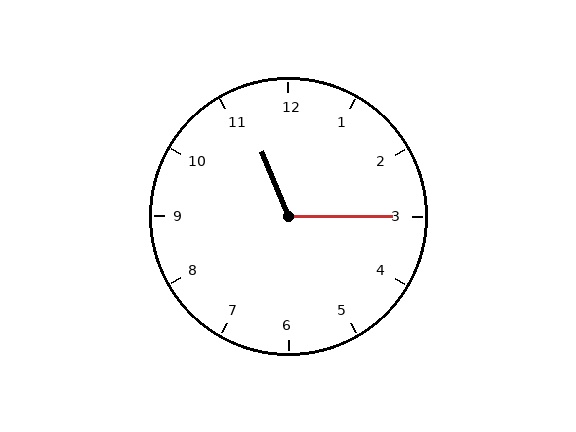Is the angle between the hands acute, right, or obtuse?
It is obtuse.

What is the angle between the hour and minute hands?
Approximately 112 degrees.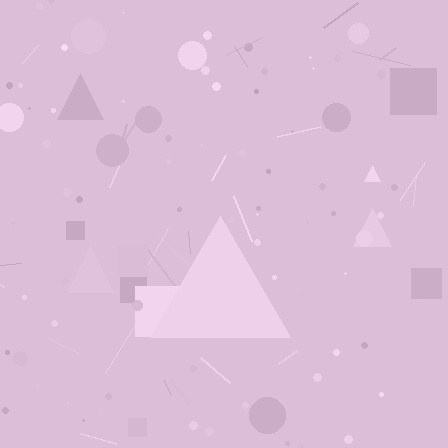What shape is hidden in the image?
A triangle is hidden in the image.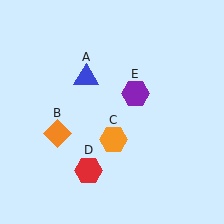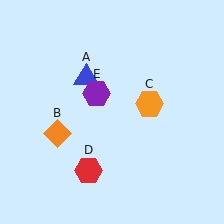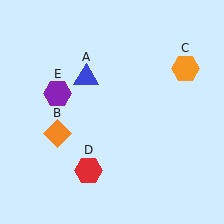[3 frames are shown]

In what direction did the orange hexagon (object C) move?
The orange hexagon (object C) moved up and to the right.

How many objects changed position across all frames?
2 objects changed position: orange hexagon (object C), purple hexagon (object E).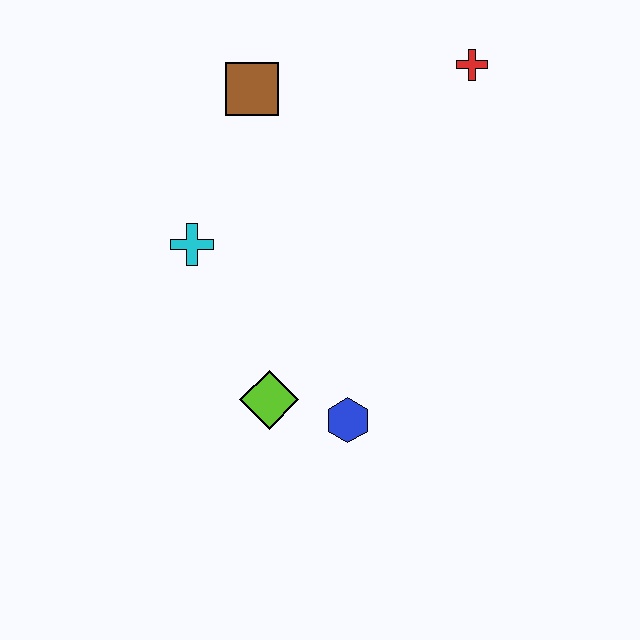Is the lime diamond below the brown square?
Yes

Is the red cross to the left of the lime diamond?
No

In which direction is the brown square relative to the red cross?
The brown square is to the left of the red cross.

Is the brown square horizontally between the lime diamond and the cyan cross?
Yes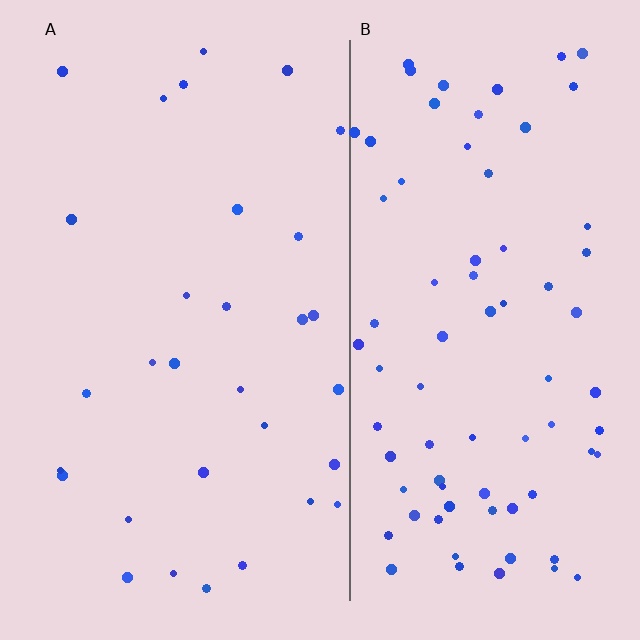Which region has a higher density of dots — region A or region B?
B (the right).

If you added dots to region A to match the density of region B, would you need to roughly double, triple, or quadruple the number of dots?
Approximately triple.